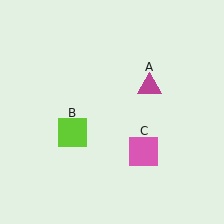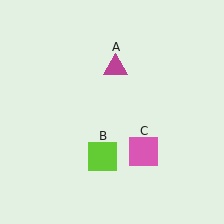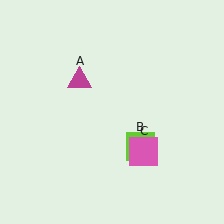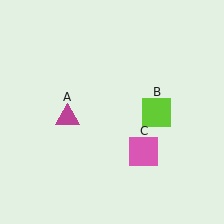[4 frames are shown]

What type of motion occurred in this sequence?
The magenta triangle (object A), lime square (object B) rotated counterclockwise around the center of the scene.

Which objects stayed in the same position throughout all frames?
Pink square (object C) remained stationary.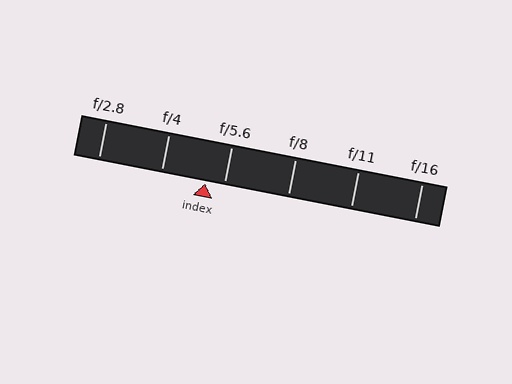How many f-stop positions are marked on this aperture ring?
There are 6 f-stop positions marked.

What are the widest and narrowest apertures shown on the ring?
The widest aperture shown is f/2.8 and the narrowest is f/16.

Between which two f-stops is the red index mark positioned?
The index mark is between f/4 and f/5.6.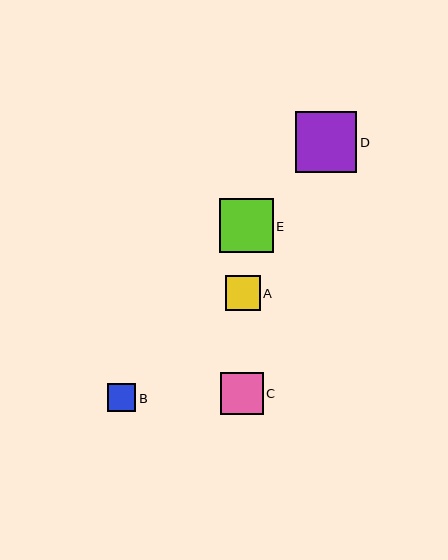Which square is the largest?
Square D is the largest with a size of approximately 61 pixels.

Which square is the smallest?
Square B is the smallest with a size of approximately 28 pixels.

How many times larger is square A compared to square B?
Square A is approximately 1.2 times the size of square B.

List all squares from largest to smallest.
From largest to smallest: D, E, C, A, B.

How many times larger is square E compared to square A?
Square E is approximately 1.5 times the size of square A.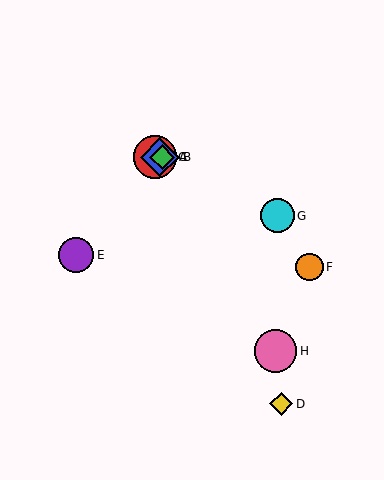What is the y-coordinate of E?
Object E is at y≈255.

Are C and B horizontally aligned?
Yes, both are at y≈157.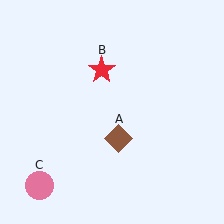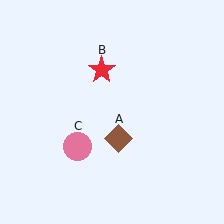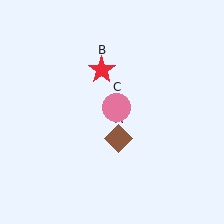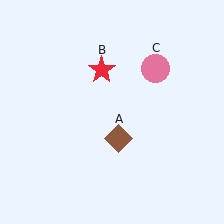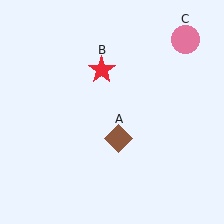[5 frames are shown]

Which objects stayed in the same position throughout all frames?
Brown diamond (object A) and red star (object B) remained stationary.